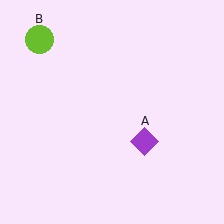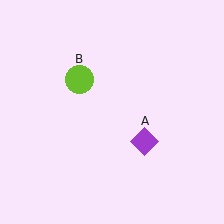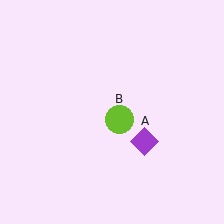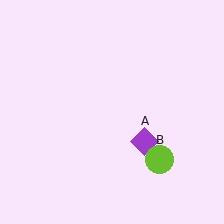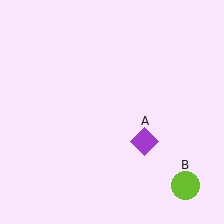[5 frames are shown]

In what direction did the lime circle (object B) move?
The lime circle (object B) moved down and to the right.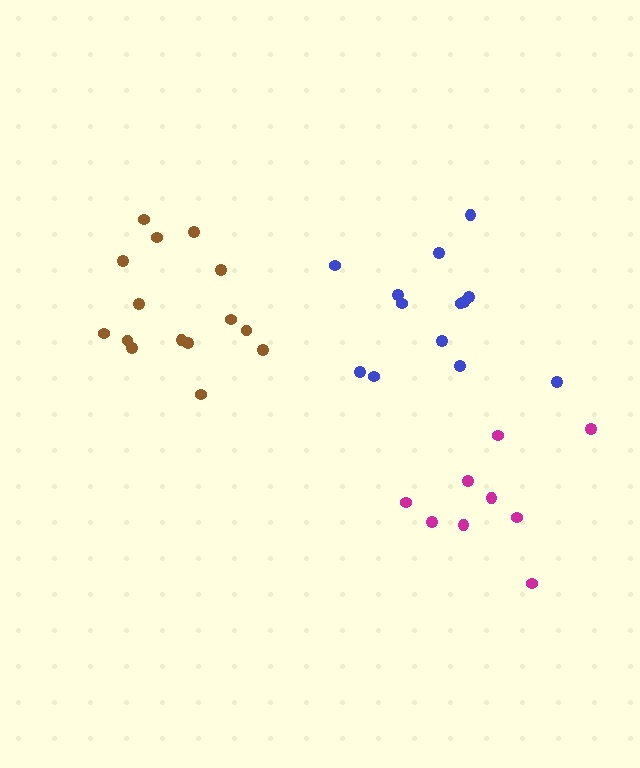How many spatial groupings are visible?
There are 3 spatial groupings.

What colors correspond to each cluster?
The clusters are colored: blue, brown, magenta.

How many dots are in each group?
Group 1: 13 dots, Group 2: 15 dots, Group 3: 9 dots (37 total).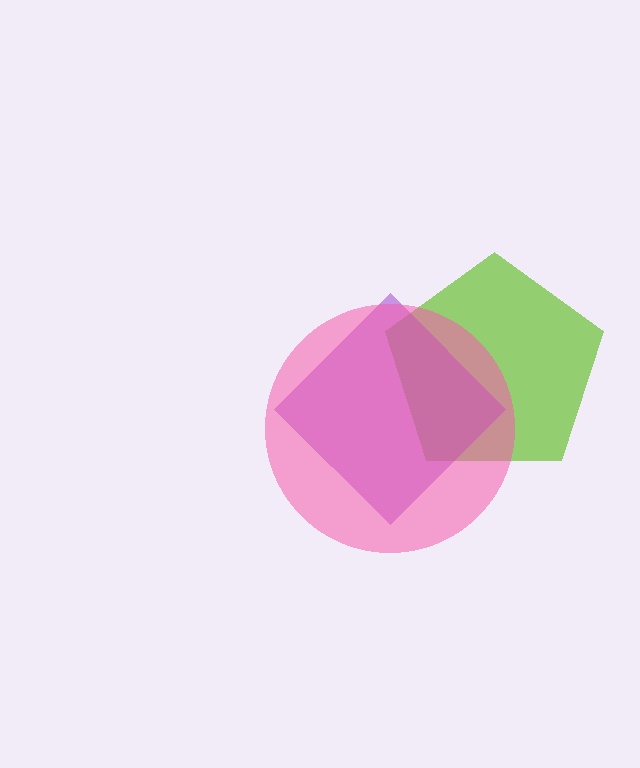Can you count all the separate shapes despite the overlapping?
Yes, there are 3 separate shapes.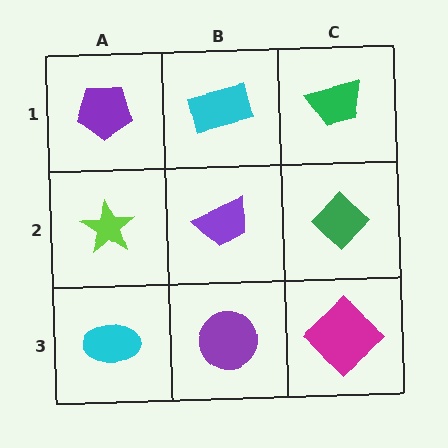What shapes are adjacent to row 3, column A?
A lime star (row 2, column A), a purple circle (row 3, column B).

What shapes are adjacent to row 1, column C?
A green diamond (row 2, column C), a cyan rectangle (row 1, column B).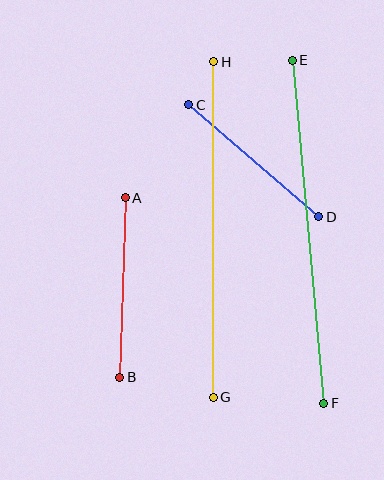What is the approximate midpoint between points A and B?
The midpoint is at approximately (122, 288) pixels.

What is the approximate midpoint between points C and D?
The midpoint is at approximately (254, 161) pixels.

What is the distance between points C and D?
The distance is approximately 172 pixels.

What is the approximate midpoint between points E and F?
The midpoint is at approximately (308, 232) pixels.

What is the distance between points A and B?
The distance is approximately 179 pixels.